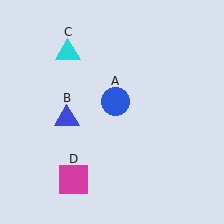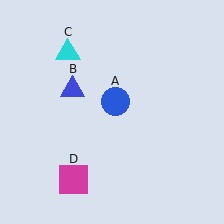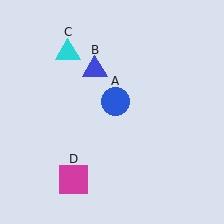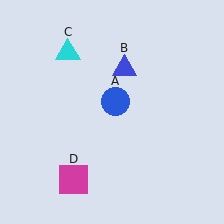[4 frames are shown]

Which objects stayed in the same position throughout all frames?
Blue circle (object A) and cyan triangle (object C) and magenta square (object D) remained stationary.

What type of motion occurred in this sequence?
The blue triangle (object B) rotated clockwise around the center of the scene.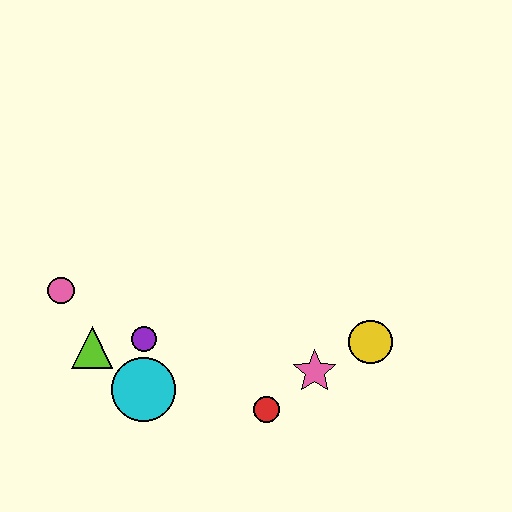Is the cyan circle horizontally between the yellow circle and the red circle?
No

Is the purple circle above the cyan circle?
Yes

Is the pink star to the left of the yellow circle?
Yes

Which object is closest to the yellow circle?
The pink star is closest to the yellow circle.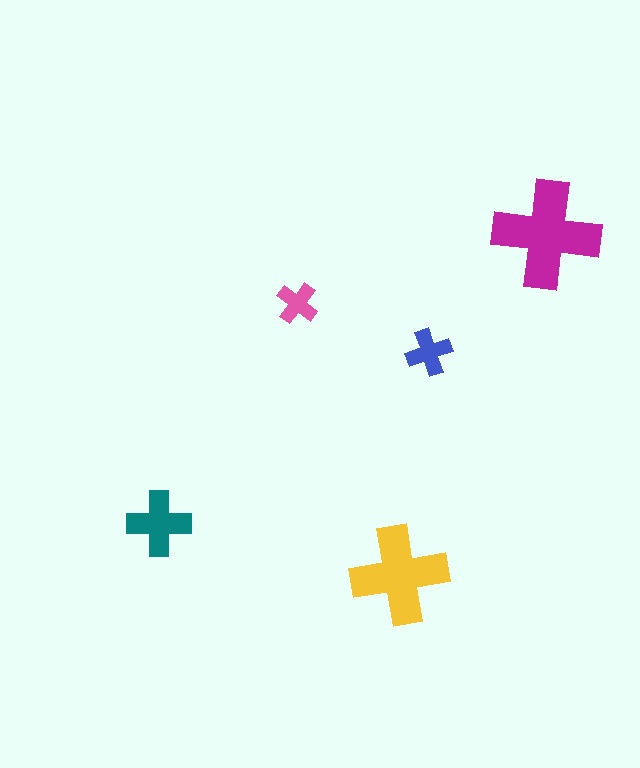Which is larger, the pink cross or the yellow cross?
The yellow one.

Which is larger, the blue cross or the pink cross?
The blue one.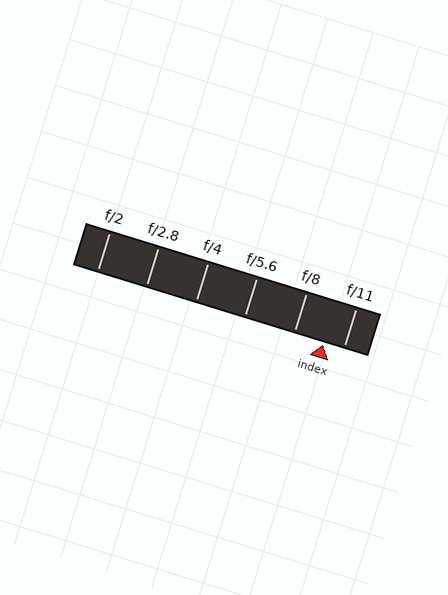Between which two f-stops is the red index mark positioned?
The index mark is between f/8 and f/11.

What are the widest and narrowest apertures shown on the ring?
The widest aperture shown is f/2 and the narrowest is f/11.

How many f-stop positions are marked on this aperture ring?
There are 6 f-stop positions marked.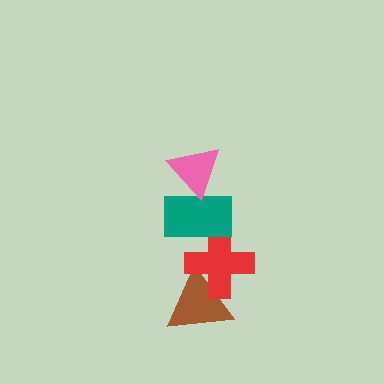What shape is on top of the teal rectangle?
The pink triangle is on top of the teal rectangle.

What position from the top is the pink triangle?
The pink triangle is 1st from the top.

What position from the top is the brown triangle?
The brown triangle is 4th from the top.